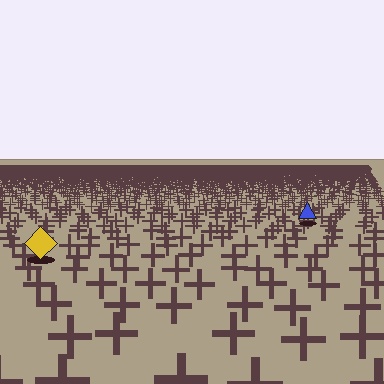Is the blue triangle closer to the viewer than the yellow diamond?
No. The yellow diamond is closer — you can tell from the texture gradient: the ground texture is coarser near it.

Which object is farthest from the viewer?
The blue triangle is farthest from the viewer. It appears smaller and the ground texture around it is denser.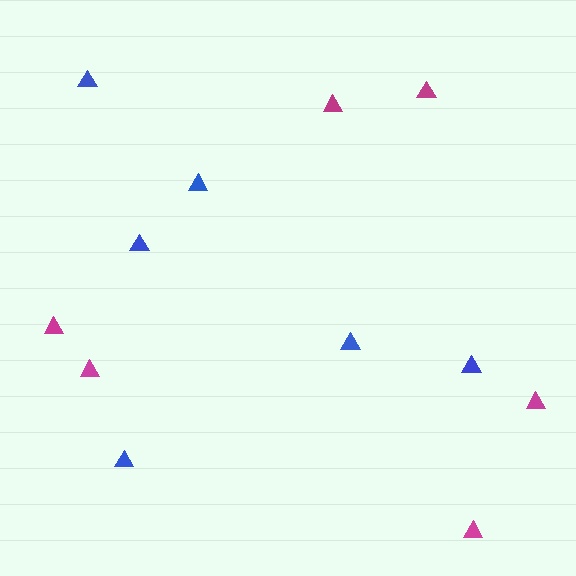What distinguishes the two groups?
There are 2 groups: one group of magenta triangles (6) and one group of blue triangles (6).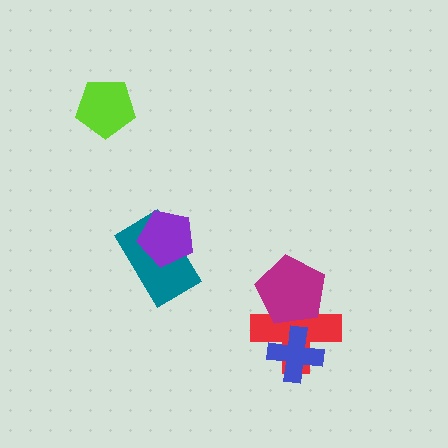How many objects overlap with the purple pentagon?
1 object overlaps with the purple pentagon.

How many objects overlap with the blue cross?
1 object overlaps with the blue cross.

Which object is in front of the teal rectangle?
The purple pentagon is in front of the teal rectangle.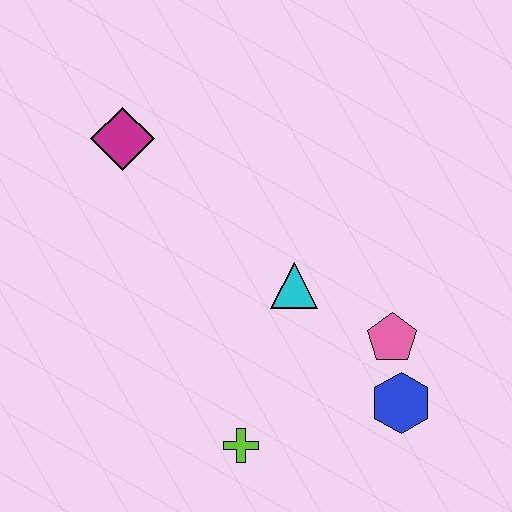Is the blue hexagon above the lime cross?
Yes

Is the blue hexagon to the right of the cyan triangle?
Yes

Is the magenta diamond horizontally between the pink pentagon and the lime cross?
No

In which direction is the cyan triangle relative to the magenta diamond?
The cyan triangle is to the right of the magenta diamond.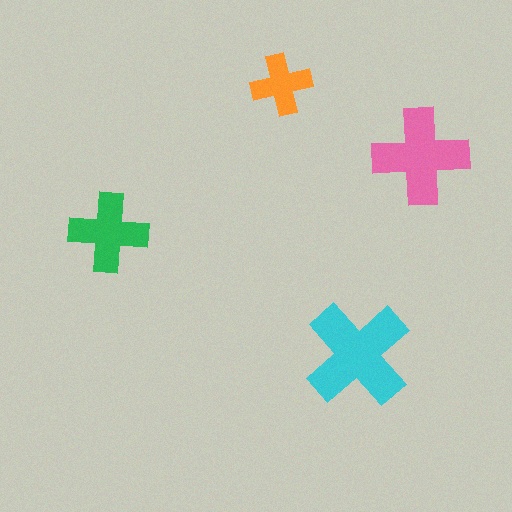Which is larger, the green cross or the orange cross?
The green one.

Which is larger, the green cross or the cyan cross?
The cyan one.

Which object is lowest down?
The cyan cross is bottommost.